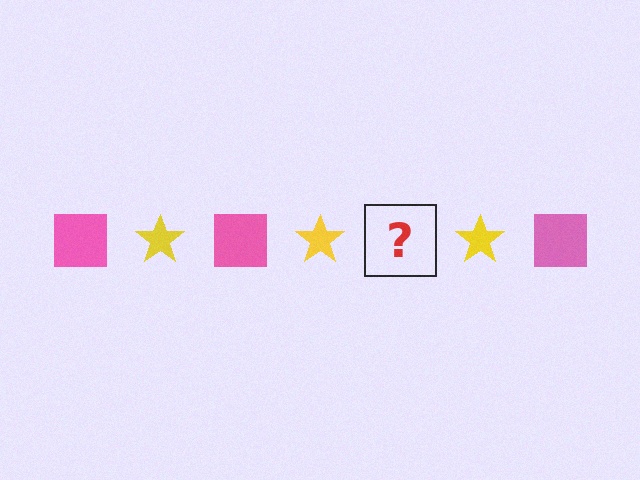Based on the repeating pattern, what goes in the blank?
The blank should be a pink square.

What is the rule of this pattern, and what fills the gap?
The rule is that the pattern alternates between pink square and yellow star. The gap should be filled with a pink square.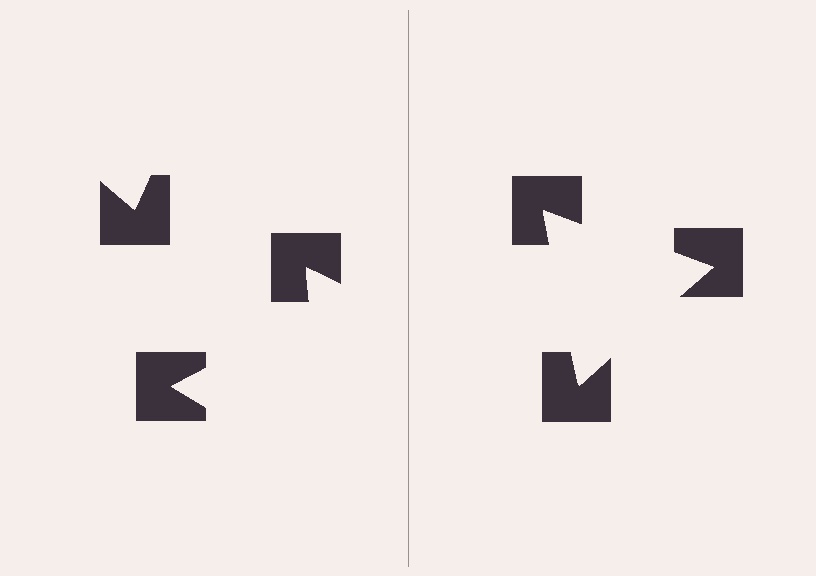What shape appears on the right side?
An illusory triangle.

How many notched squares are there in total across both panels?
6 — 3 on each side.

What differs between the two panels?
The notched squares are positioned identically on both sides; only the wedge orientations differ. On the right they align to a triangle; on the left they are misaligned.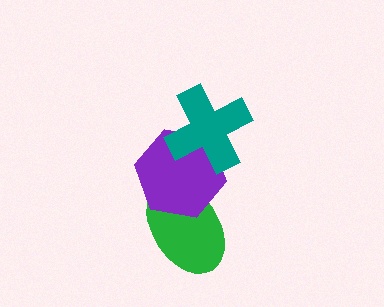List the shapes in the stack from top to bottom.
From top to bottom: the teal cross, the purple hexagon, the green ellipse.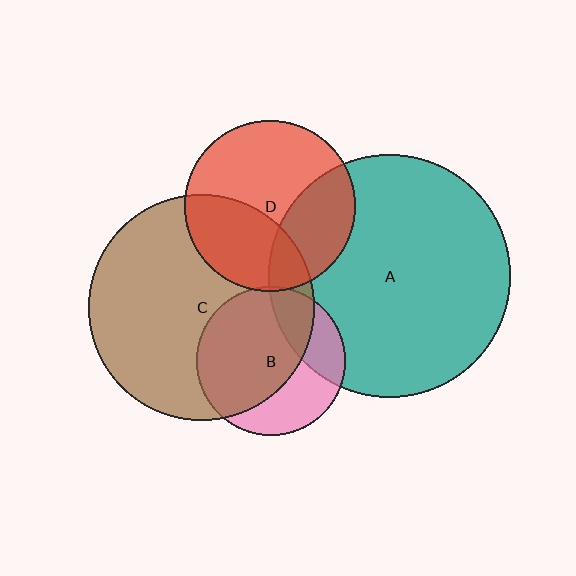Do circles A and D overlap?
Yes.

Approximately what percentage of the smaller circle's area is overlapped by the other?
Approximately 30%.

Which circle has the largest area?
Circle A (teal).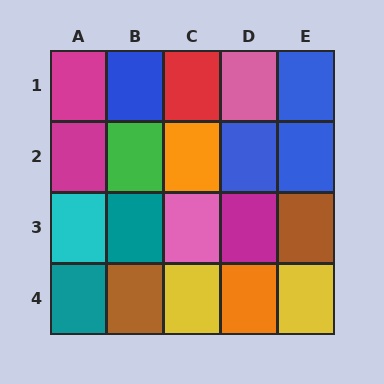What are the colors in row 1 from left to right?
Magenta, blue, red, pink, blue.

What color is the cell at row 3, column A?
Cyan.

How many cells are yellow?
2 cells are yellow.